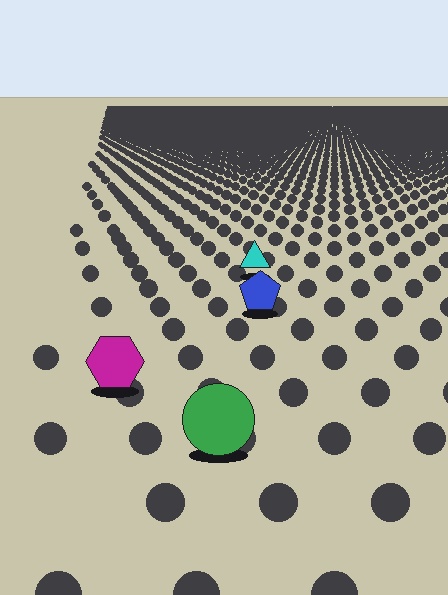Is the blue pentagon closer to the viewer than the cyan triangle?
Yes. The blue pentagon is closer — you can tell from the texture gradient: the ground texture is coarser near it.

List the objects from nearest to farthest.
From nearest to farthest: the green circle, the magenta hexagon, the blue pentagon, the cyan triangle.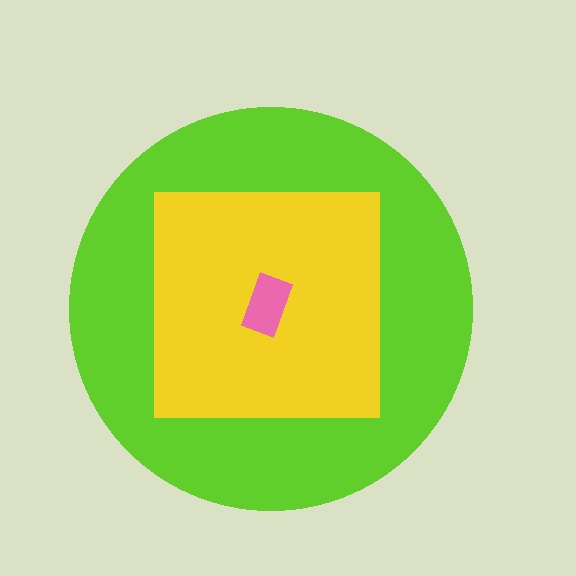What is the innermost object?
The pink rectangle.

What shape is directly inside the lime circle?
The yellow square.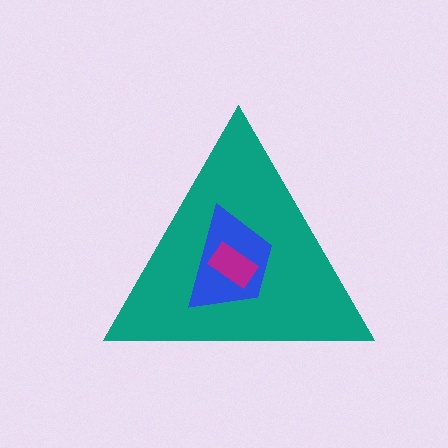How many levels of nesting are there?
3.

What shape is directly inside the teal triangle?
The blue trapezoid.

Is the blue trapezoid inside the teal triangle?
Yes.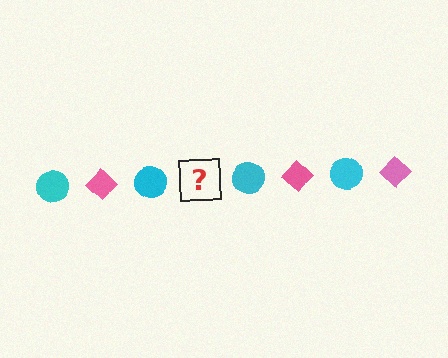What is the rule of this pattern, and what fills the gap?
The rule is that the pattern alternates between cyan circle and pink diamond. The gap should be filled with a pink diamond.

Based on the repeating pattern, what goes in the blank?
The blank should be a pink diamond.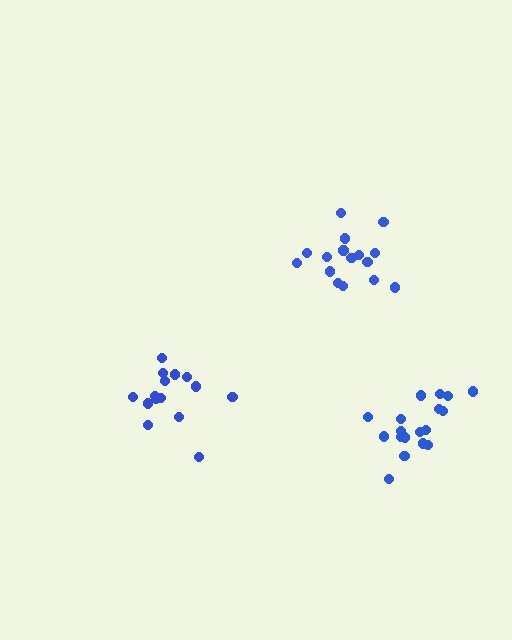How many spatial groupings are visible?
There are 3 spatial groupings.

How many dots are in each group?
Group 1: 16 dots, Group 2: 18 dots, Group 3: 15 dots (49 total).